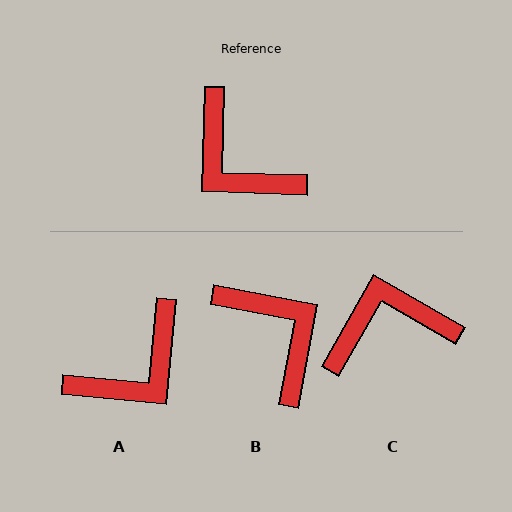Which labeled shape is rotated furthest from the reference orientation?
B, about 171 degrees away.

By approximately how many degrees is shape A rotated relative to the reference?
Approximately 86 degrees counter-clockwise.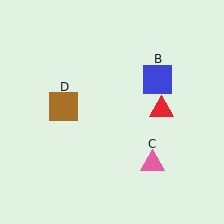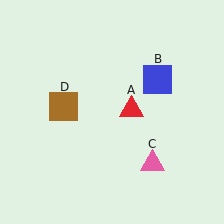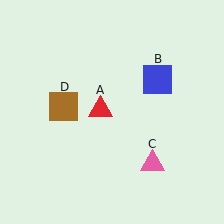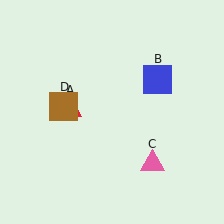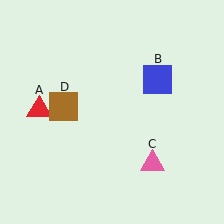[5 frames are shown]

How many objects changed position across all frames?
1 object changed position: red triangle (object A).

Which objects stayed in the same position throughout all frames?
Blue square (object B) and pink triangle (object C) and brown square (object D) remained stationary.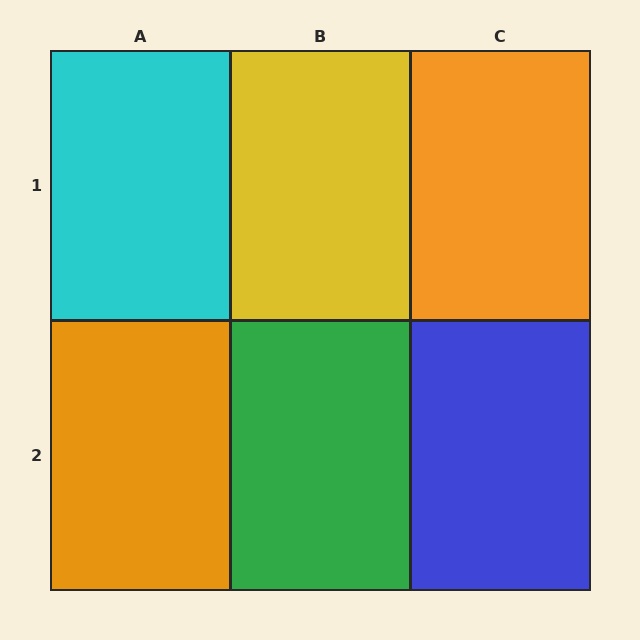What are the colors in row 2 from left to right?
Orange, green, blue.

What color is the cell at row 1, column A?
Cyan.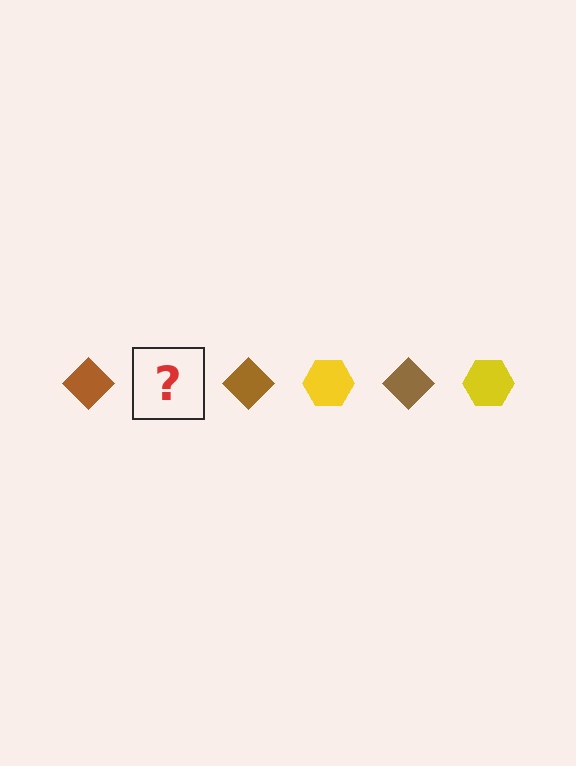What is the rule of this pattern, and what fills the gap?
The rule is that the pattern alternates between brown diamond and yellow hexagon. The gap should be filled with a yellow hexagon.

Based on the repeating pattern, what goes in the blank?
The blank should be a yellow hexagon.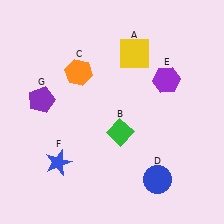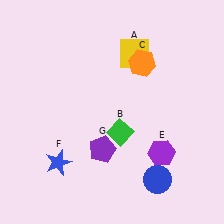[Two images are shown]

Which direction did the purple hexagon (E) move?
The purple hexagon (E) moved down.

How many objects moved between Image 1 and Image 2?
3 objects moved between the two images.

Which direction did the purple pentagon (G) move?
The purple pentagon (G) moved right.